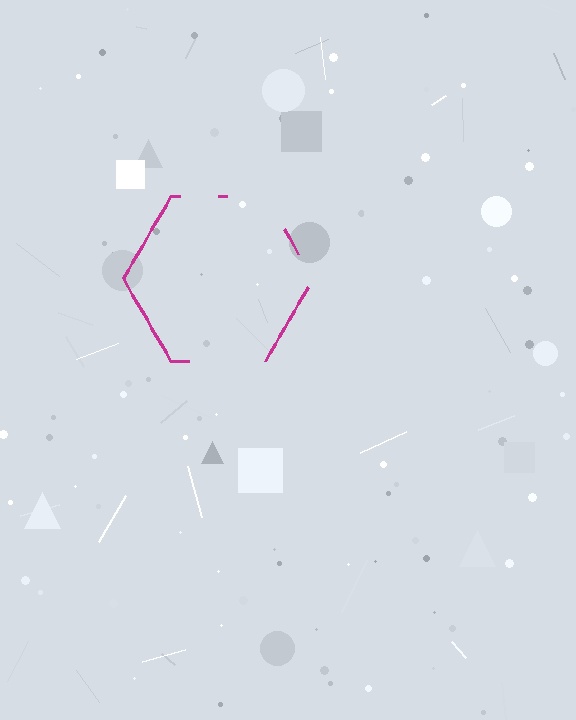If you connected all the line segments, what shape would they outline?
They would outline a hexagon.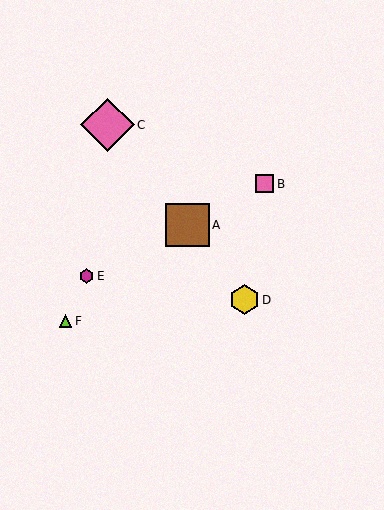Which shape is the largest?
The pink diamond (labeled C) is the largest.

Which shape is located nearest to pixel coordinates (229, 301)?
The yellow hexagon (labeled D) at (244, 300) is nearest to that location.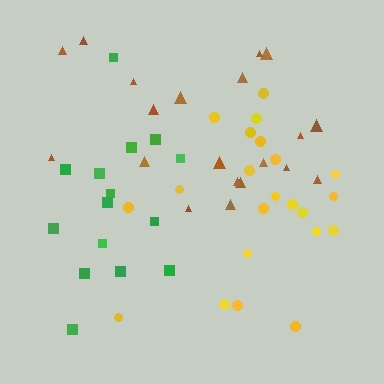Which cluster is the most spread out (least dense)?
Brown.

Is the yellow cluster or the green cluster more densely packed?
Yellow.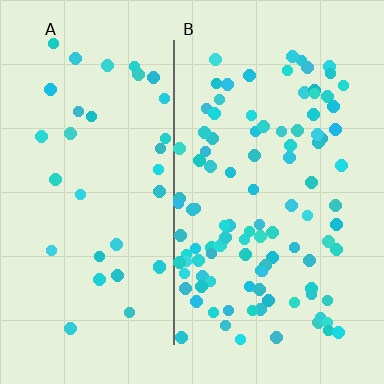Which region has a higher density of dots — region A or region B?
B (the right).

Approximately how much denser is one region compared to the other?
Approximately 2.9× — region B over region A.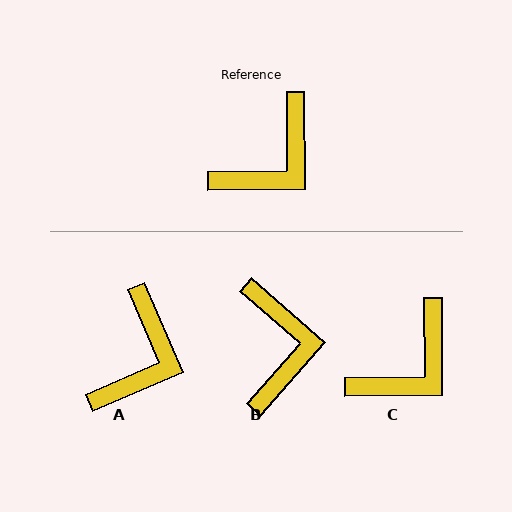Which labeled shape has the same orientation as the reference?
C.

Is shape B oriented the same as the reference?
No, it is off by about 48 degrees.